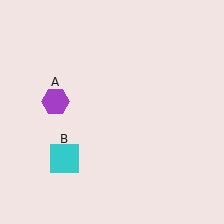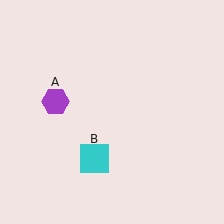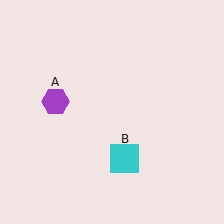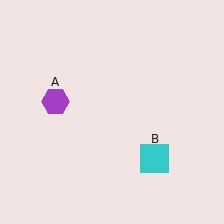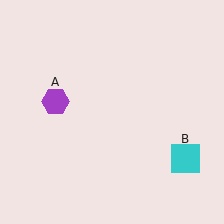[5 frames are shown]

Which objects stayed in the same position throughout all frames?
Purple hexagon (object A) remained stationary.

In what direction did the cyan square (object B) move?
The cyan square (object B) moved right.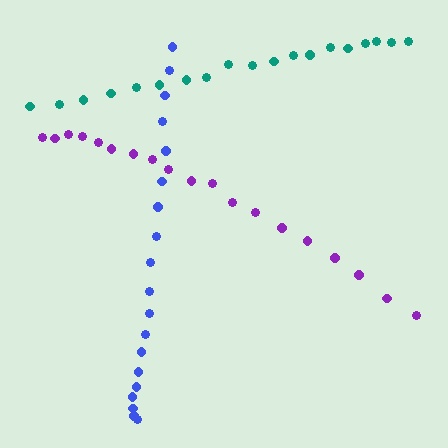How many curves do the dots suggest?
There are 3 distinct paths.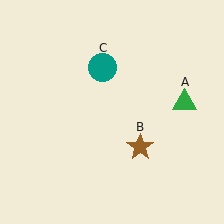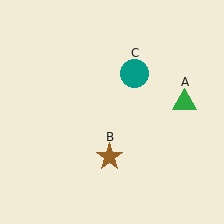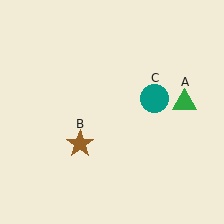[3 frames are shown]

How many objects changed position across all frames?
2 objects changed position: brown star (object B), teal circle (object C).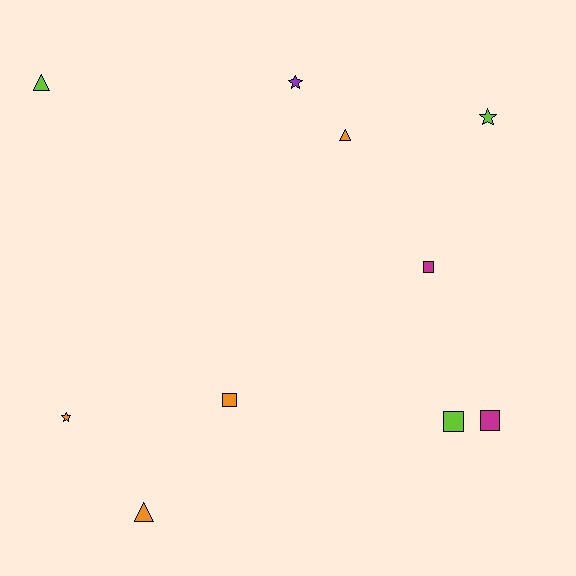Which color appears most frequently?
Orange, with 4 objects.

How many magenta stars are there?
There are no magenta stars.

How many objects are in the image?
There are 10 objects.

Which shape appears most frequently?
Square, with 4 objects.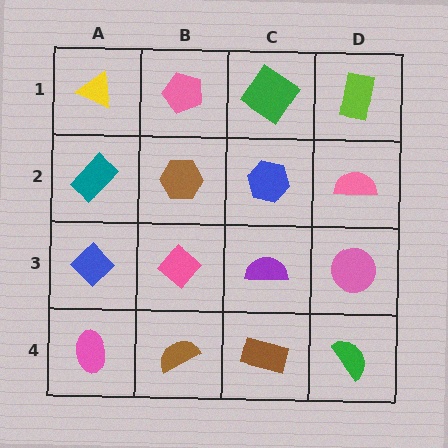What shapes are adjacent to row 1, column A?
A teal rectangle (row 2, column A), a pink pentagon (row 1, column B).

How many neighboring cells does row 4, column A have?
2.